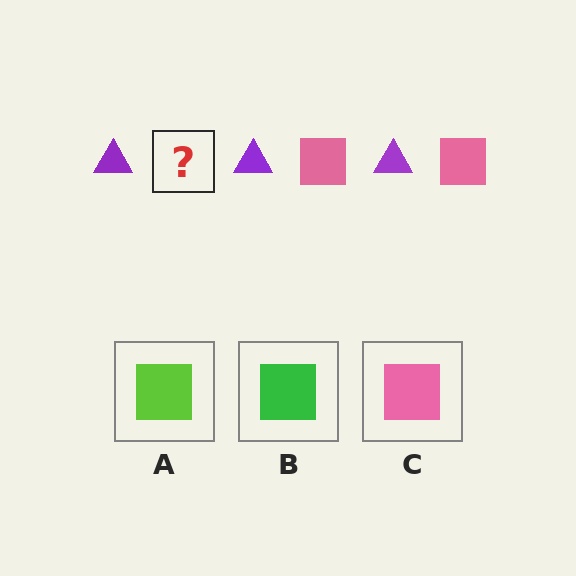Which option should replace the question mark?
Option C.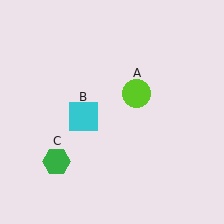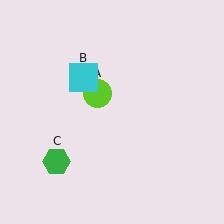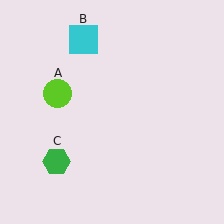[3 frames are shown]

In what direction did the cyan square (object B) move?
The cyan square (object B) moved up.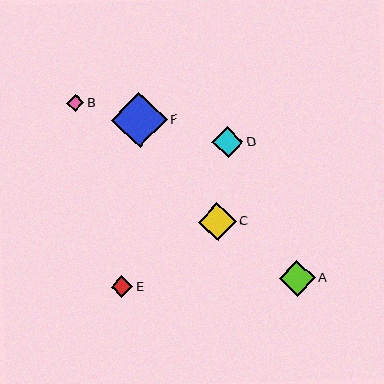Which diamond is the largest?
Diamond F is the largest with a size of approximately 56 pixels.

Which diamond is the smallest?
Diamond B is the smallest with a size of approximately 17 pixels.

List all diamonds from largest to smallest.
From largest to smallest: F, C, A, D, E, B.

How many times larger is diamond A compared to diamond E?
Diamond A is approximately 1.7 times the size of diamond E.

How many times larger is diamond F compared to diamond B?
Diamond F is approximately 3.3 times the size of diamond B.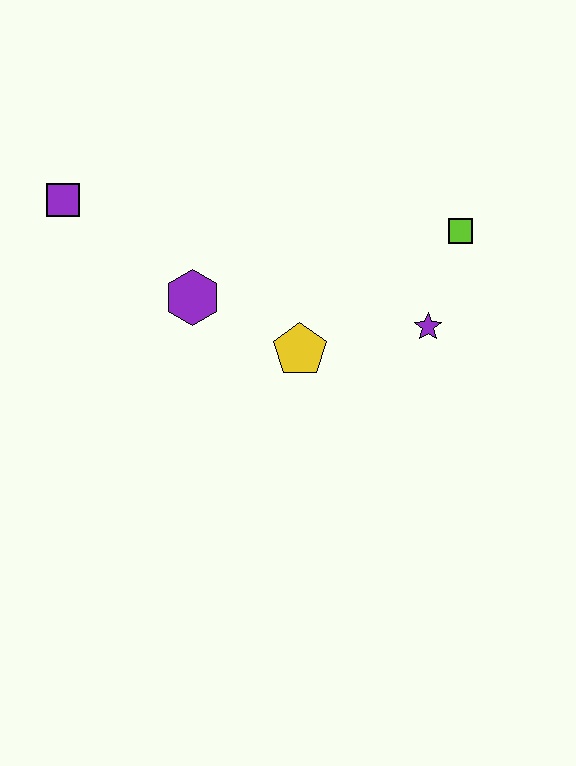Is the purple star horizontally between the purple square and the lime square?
Yes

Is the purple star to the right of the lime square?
No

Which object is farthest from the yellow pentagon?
The purple square is farthest from the yellow pentagon.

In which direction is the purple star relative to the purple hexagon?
The purple star is to the right of the purple hexagon.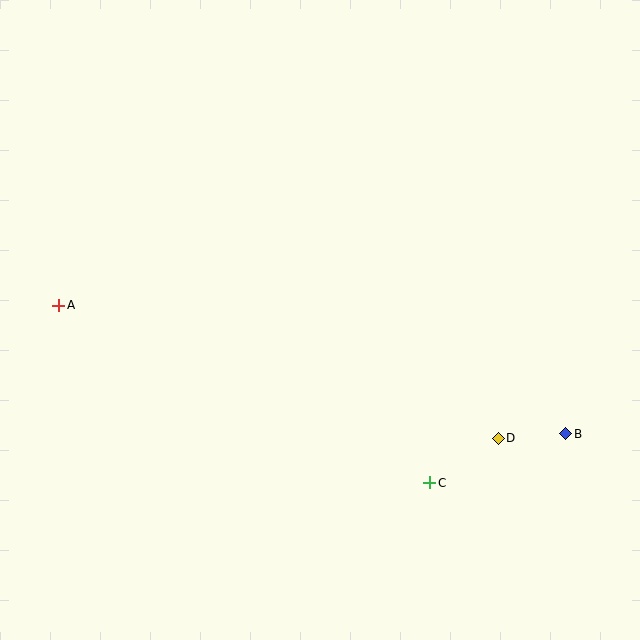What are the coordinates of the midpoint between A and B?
The midpoint between A and B is at (312, 369).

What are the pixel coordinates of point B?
Point B is at (566, 434).